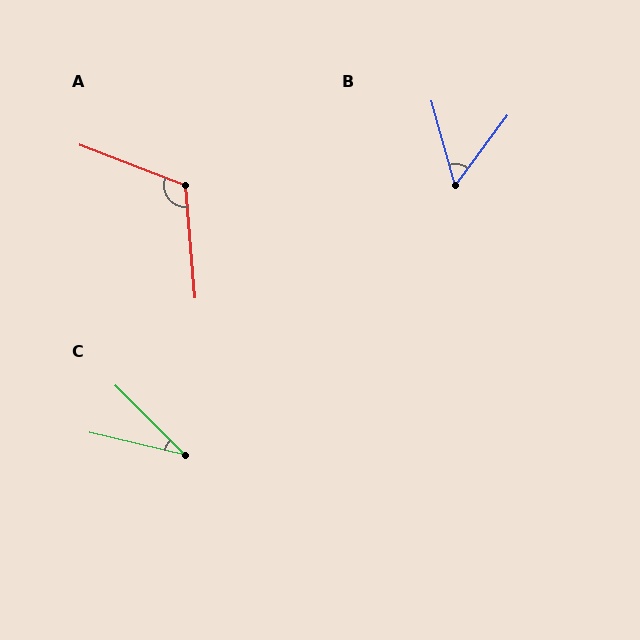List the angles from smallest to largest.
C (32°), B (53°), A (116°).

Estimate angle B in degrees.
Approximately 53 degrees.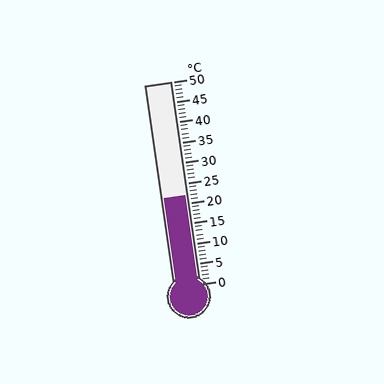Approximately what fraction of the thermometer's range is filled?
The thermometer is filled to approximately 45% of its range.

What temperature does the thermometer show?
The thermometer shows approximately 22°C.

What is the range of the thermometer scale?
The thermometer scale ranges from 0°C to 50°C.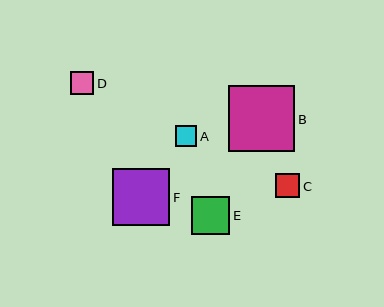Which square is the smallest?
Square A is the smallest with a size of approximately 21 pixels.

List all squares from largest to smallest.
From largest to smallest: B, F, E, C, D, A.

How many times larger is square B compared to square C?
Square B is approximately 2.7 times the size of square C.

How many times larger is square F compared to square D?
Square F is approximately 2.5 times the size of square D.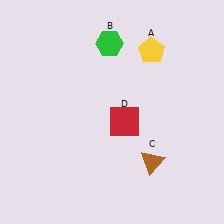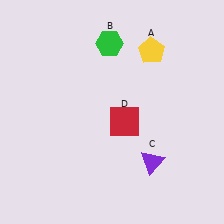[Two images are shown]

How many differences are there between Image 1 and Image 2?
There is 1 difference between the two images.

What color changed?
The triangle (C) changed from brown in Image 1 to purple in Image 2.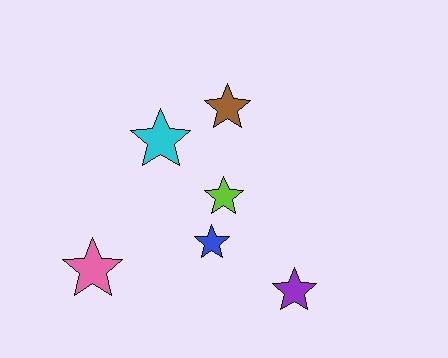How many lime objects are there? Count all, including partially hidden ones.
There is 1 lime object.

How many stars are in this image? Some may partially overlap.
There are 6 stars.